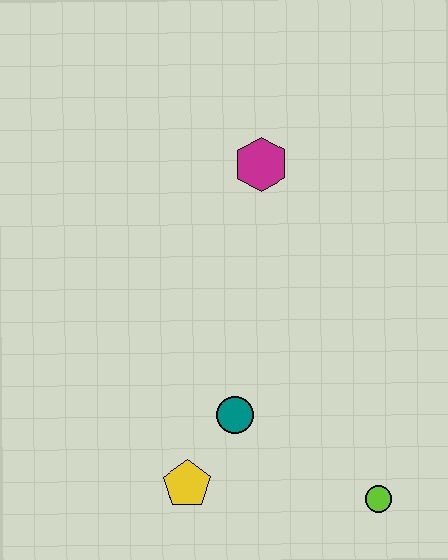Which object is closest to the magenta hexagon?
The teal circle is closest to the magenta hexagon.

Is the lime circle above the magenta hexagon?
No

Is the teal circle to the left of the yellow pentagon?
No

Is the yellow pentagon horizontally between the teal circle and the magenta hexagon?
No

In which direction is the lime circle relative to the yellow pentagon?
The lime circle is to the right of the yellow pentagon.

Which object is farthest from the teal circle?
The magenta hexagon is farthest from the teal circle.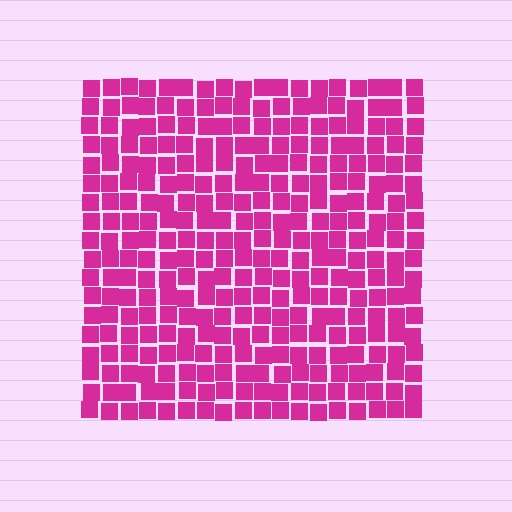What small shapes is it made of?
It is made of small squares.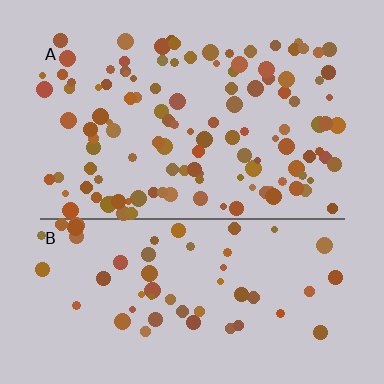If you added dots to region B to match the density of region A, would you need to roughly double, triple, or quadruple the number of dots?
Approximately double.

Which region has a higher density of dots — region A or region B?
A (the top).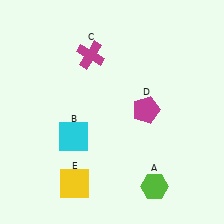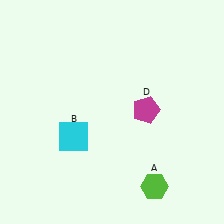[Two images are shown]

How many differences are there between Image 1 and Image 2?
There are 2 differences between the two images.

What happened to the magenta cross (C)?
The magenta cross (C) was removed in Image 2. It was in the top-left area of Image 1.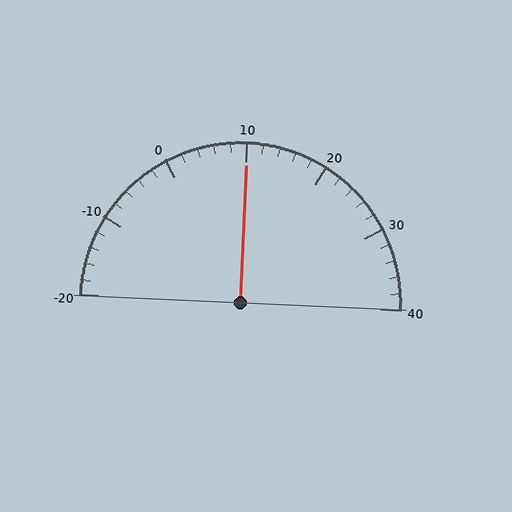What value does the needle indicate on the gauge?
The needle indicates approximately 10.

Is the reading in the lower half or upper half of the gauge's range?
The reading is in the upper half of the range (-20 to 40).